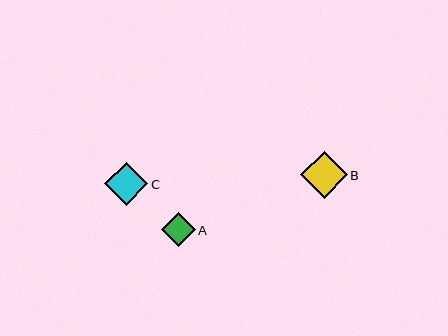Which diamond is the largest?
Diamond B is the largest with a size of approximately 46 pixels.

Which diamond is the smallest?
Diamond A is the smallest with a size of approximately 34 pixels.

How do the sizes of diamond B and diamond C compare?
Diamond B and diamond C are approximately the same size.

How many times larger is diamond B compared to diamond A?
Diamond B is approximately 1.4 times the size of diamond A.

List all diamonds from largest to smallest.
From largest to smallest: B, C, A.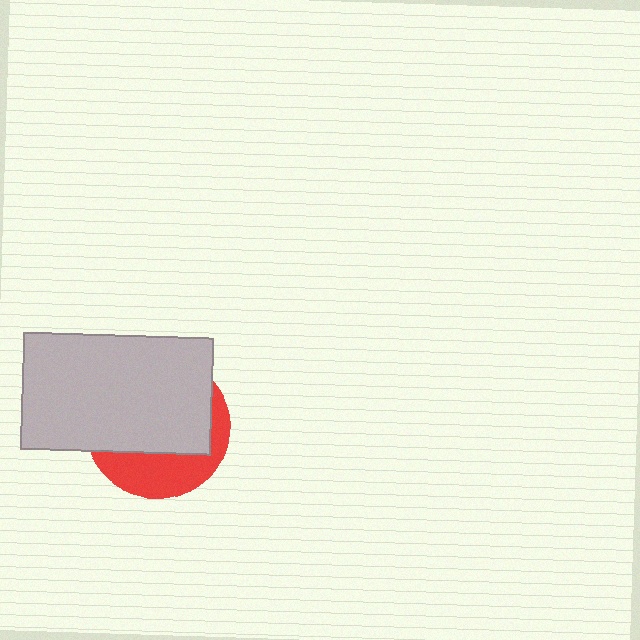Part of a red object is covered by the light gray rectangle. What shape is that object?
It is a circle.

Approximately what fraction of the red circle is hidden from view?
Roughly 67% of the red circle is hidden behind the light gray rectangle.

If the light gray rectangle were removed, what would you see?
You would see the complete red circle.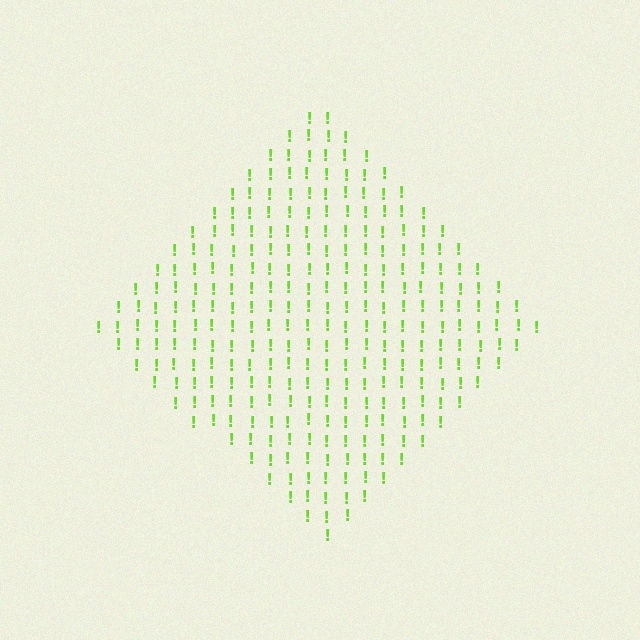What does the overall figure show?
The overall figure shows a diamond.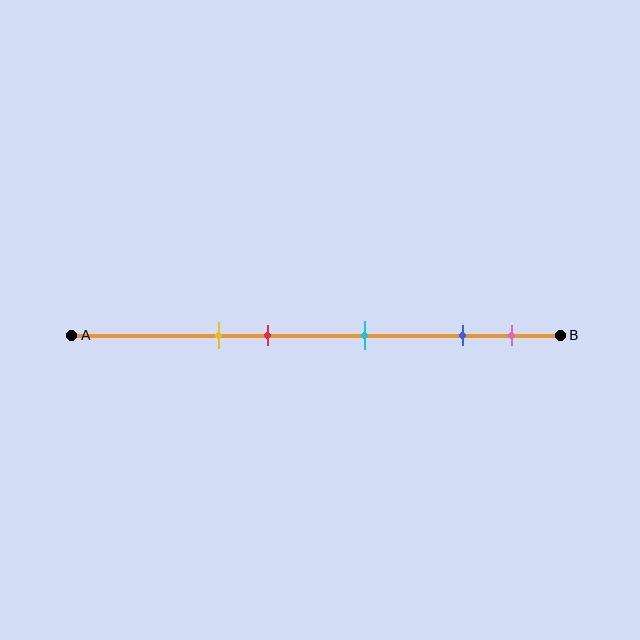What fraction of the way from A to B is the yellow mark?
The yellow mark is approximately 30% (0.3) of the way from A to B.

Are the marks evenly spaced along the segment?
No, the marks are not evenly spaced.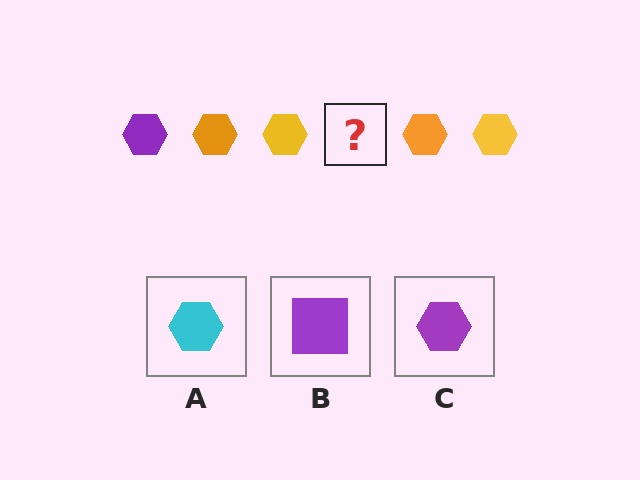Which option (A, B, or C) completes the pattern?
C.